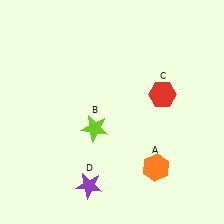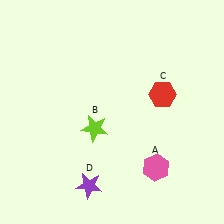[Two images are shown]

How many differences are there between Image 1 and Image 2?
There is 1 difference between the two images.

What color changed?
The hexagon (A) changed from orange in Image 1 to pink in Image 2.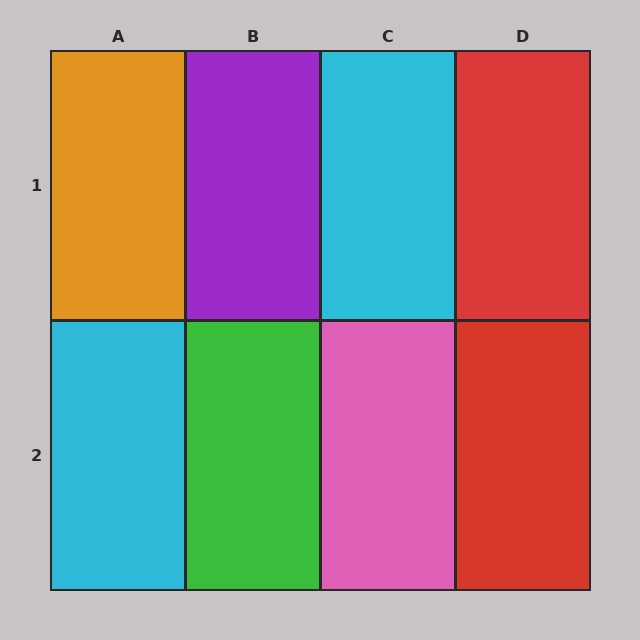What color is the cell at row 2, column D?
Red.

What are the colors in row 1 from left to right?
Orange, purple, cyan, red.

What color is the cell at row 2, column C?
Pink.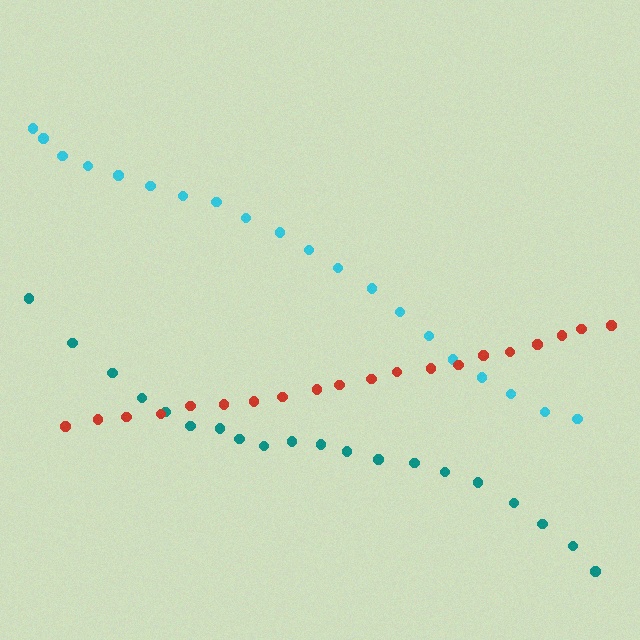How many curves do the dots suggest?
There are 3 distinct paths.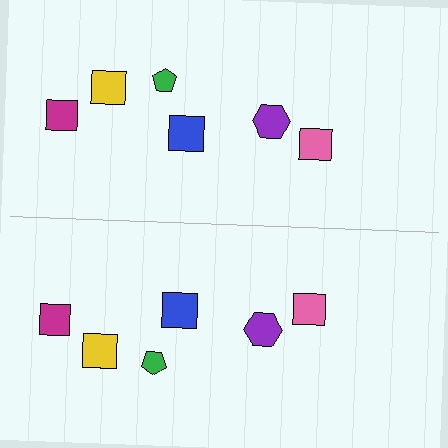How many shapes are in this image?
There are 12 shapes in this image.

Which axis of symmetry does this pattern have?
The pattern has a horizontal axis of symmetry running through the center of the image.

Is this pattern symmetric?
Yes, this pattern has bilateral (reflection) symmetry.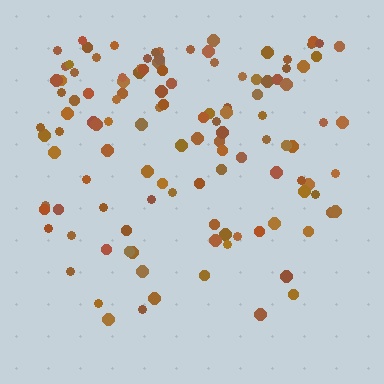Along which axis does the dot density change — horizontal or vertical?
Vertical.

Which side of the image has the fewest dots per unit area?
The bottom.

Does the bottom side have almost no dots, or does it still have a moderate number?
Still a moderate number, just noticeably fewer than the top.